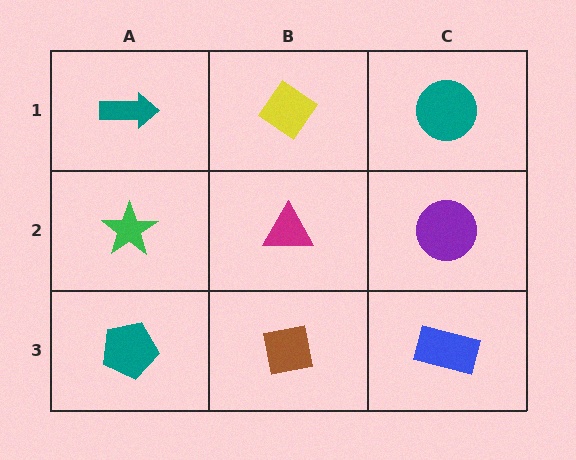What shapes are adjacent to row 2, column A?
A teal arrow (row 1, column A), a teal pentagon (row 3, column A), a magenta triangle (row 2, column B).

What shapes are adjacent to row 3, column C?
A purple circle (row 2, column C), a brown square (row 3, column B).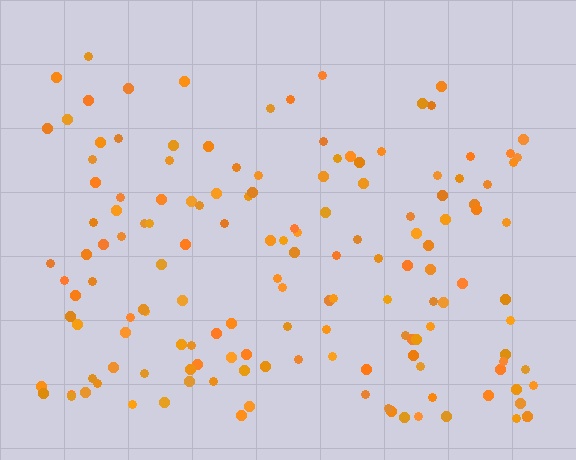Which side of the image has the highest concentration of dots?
The bottom.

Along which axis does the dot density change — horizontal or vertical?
Vertical.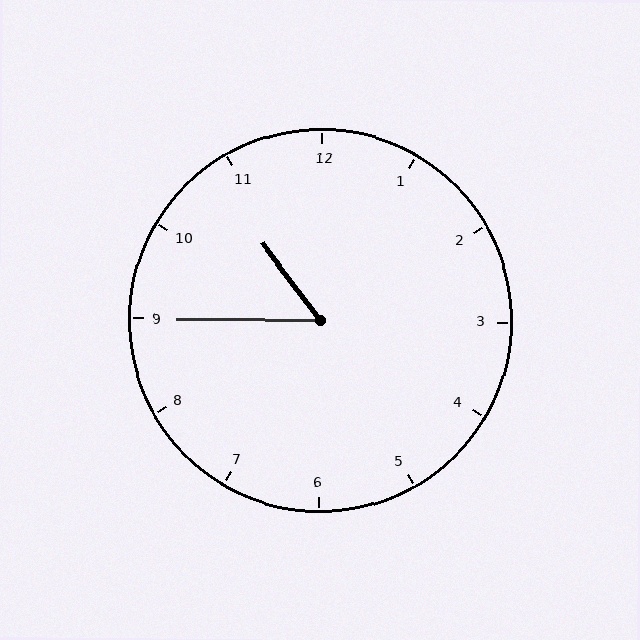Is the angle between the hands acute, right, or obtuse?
It is acute.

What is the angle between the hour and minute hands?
Approximately 52 degrees.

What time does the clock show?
10:45.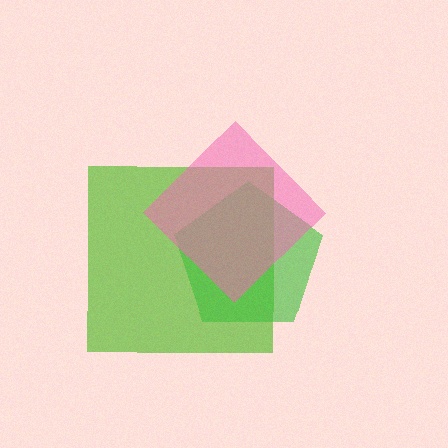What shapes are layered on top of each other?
The layered shapes are: a lime square, a green pentagon, a pink diamond.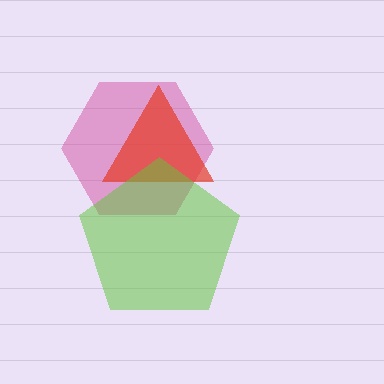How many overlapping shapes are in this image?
There are 3 overlapping shapes in the image.